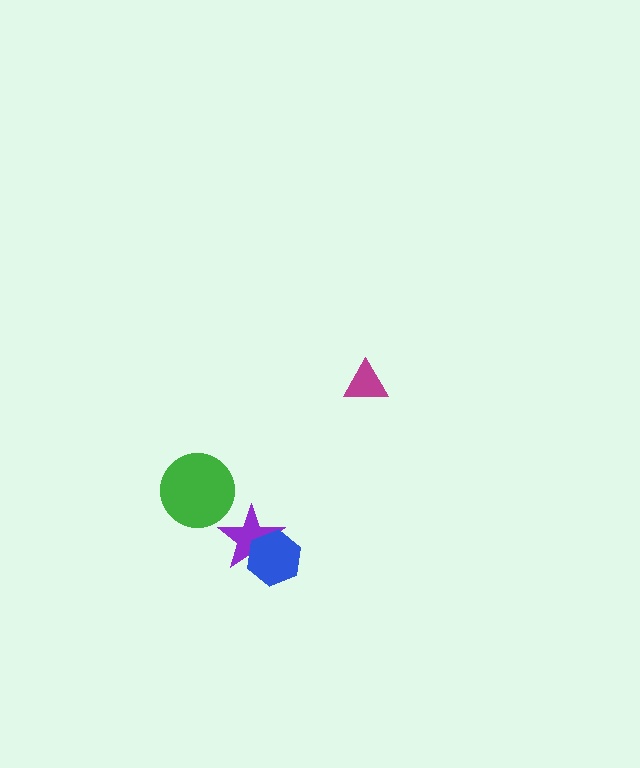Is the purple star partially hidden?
Yes, it is partially covered by another shape.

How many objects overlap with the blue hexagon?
1 object overlaps with the blue hexagon.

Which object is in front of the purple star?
The blue hexagon is in front of the purple star.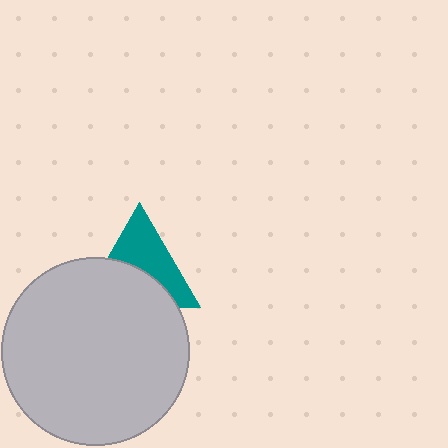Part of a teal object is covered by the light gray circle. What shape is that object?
It is a triangle.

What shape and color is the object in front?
The object in front is a light gray circle.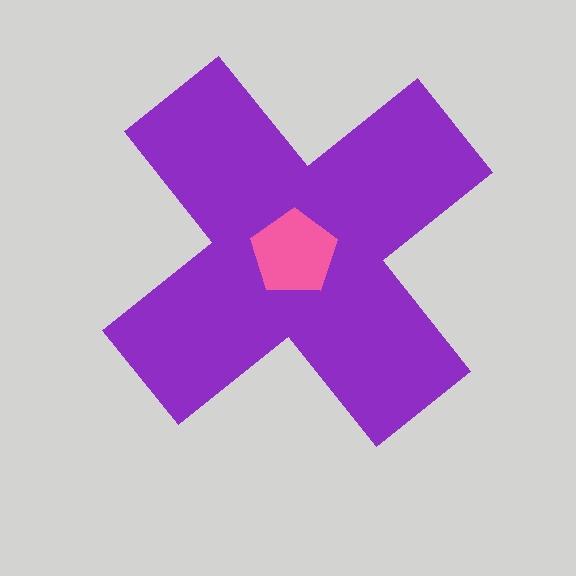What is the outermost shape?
The purple cross.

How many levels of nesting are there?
2.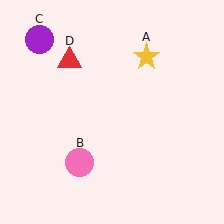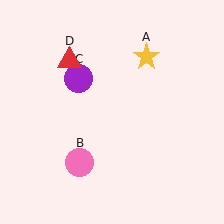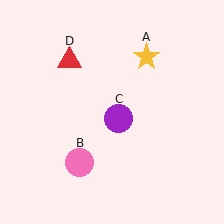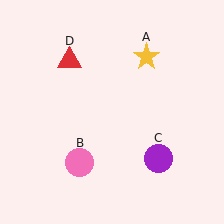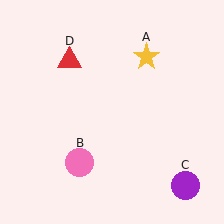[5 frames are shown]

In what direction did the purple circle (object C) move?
The purple circle (object C) moved down and to the right.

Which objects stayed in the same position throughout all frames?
Yellow star (object A) and pink circle (object B) and red triangle (object D) remained stationary.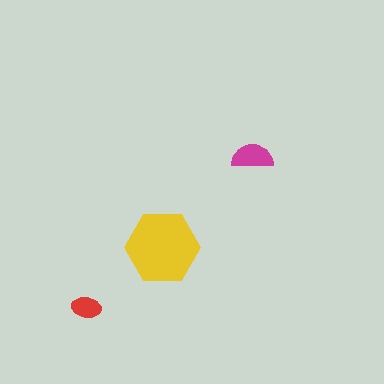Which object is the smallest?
The red ellipse.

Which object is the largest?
The yellow hexagon.